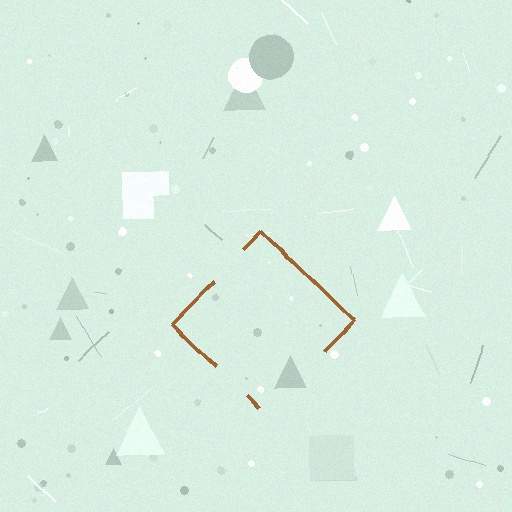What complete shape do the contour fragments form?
The contour fragments form a diamond.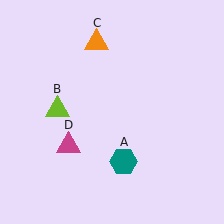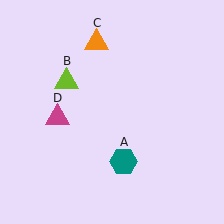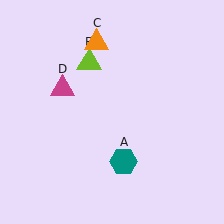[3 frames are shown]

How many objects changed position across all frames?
2 objects changed position: lime triangle (object B), magenta triangle (object D).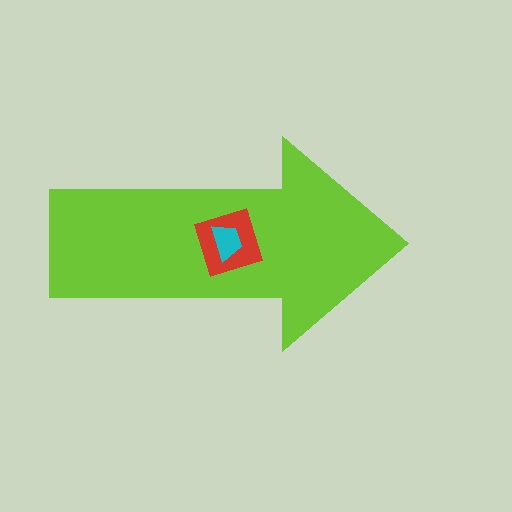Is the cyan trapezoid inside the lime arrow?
Yes.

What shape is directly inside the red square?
The cyan trapezoid.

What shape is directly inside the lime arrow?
The red square.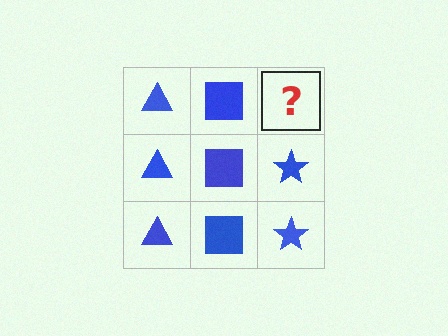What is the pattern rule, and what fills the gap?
The rule is that each column has a consistent shape. The gap should be filled with a blue star.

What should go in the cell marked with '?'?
The missing cell should contain a blue star.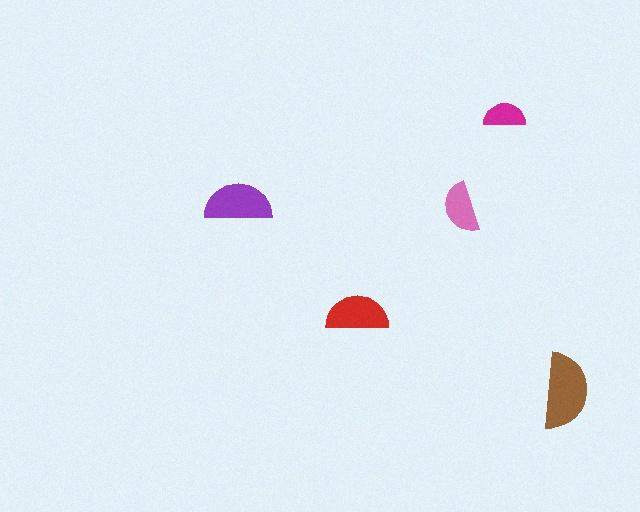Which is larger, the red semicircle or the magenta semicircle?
The red one.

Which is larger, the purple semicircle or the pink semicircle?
The purple one.